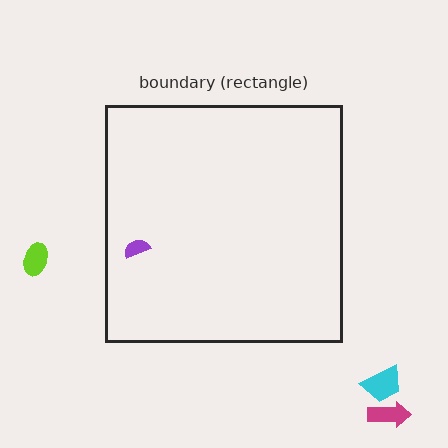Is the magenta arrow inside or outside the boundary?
Outside.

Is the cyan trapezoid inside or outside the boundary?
Outside.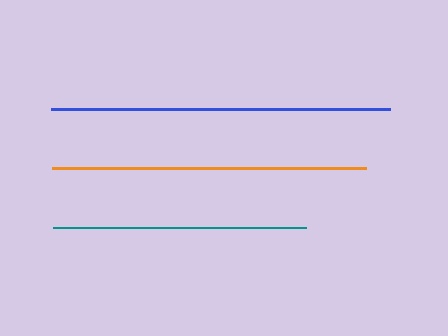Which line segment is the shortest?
The teal line is the shortest at approximately 253 pixels.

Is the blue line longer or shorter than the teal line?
The blue line is longer than the teal line.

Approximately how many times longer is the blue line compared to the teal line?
The blue line is approximately 1.3 times the length of the teal line.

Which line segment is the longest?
The blue line is the longest at approximately 339 pixels.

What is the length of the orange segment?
The orange segment is approximately 315 pixels long.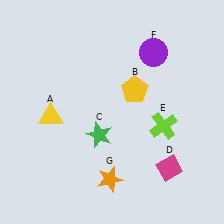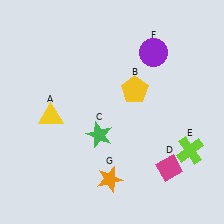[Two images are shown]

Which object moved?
The lime cross (E) moved right.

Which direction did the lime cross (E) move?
The lime cross (E) moved right.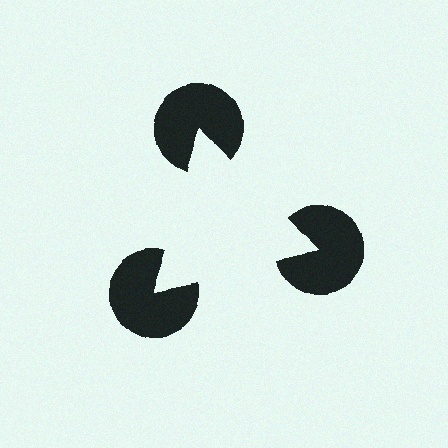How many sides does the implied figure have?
3 sides.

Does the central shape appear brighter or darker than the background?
It typically appears slightly brighter than the background, even though no actual brightness change is drawn.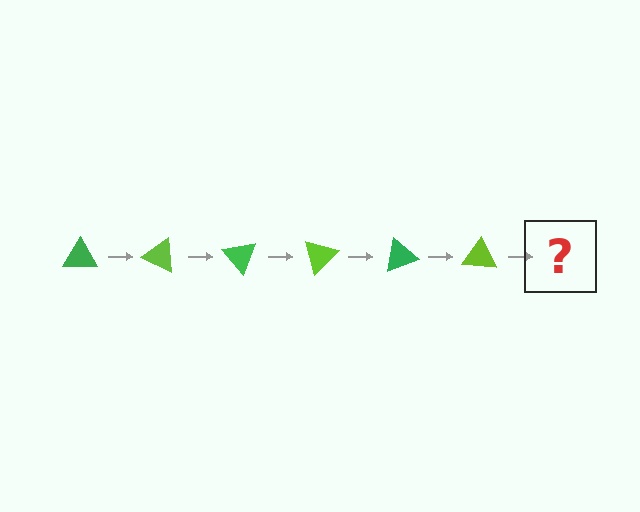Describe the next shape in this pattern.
It should be a green triangle, rotated 150 degrees from the start.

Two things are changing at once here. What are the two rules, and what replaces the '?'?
The two rules are that it rotates 25 degrees each step and the color cycles through green and lime. The '?' should be a green triangle, rotated 150 degrees from the start.